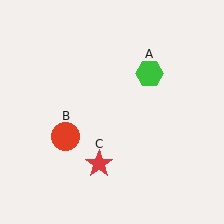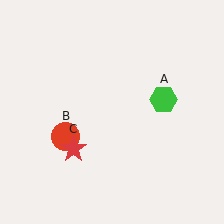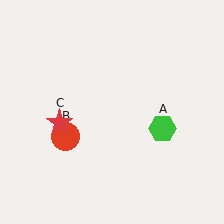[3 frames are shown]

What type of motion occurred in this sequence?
The green hexagon (object A), red star (object C) rotated clockwise around the center of the scene.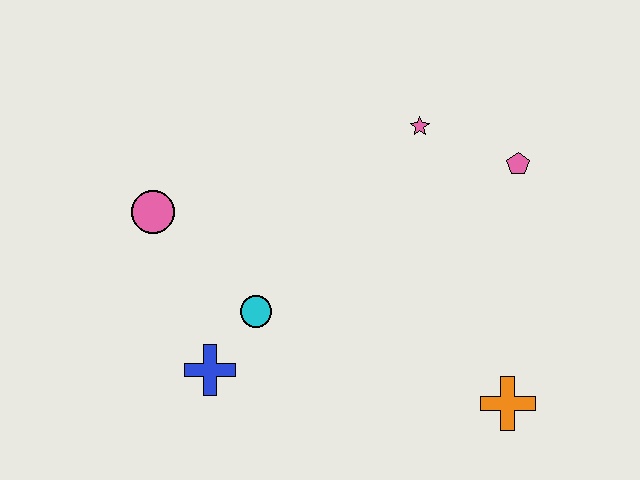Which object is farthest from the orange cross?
The pink circle is farthest from the orange cross.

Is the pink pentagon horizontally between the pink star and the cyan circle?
No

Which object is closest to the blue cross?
The cyan circle is closest to the blue cross.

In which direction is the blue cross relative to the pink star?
The blue cross is below the pink star.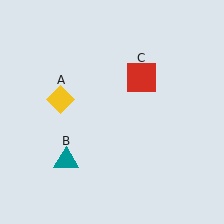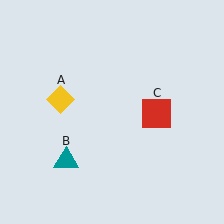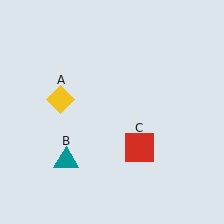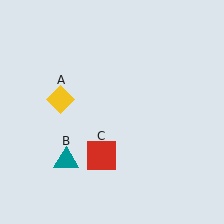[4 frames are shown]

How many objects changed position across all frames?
1 object changed position: red square (object C).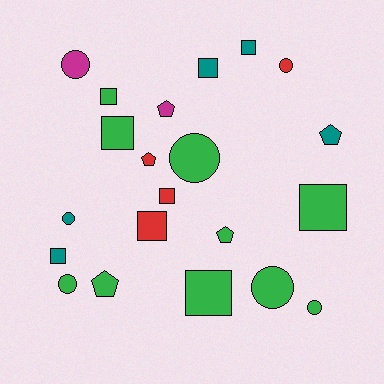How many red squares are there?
There are 2 red squares.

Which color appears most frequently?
Green, with 10 objects.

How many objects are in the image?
There are 21 objects.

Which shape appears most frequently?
Square, with 9 objects.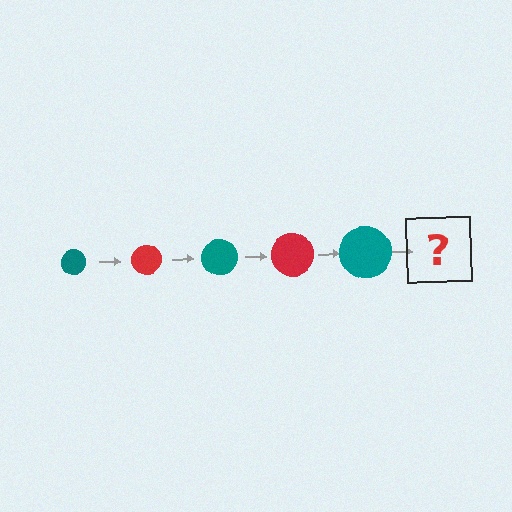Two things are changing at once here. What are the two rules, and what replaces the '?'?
The two rules are that the circle grows larger each step and the color cycles through teal and red. The '?' should be a red circle, larger than the previous one.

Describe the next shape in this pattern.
It should be a red circle, larger than the previous one.